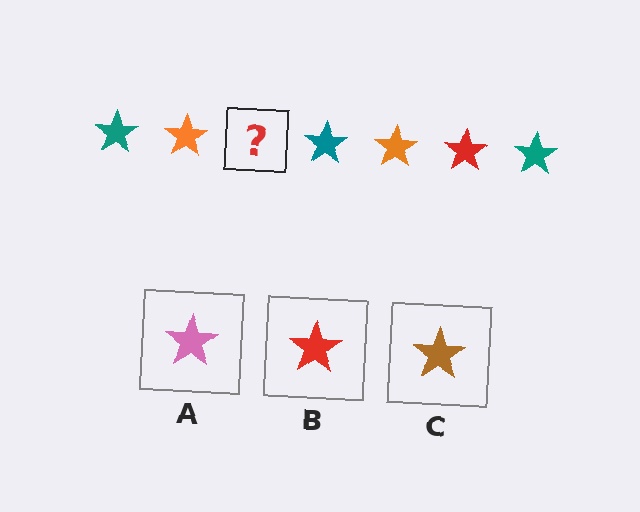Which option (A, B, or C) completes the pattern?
B.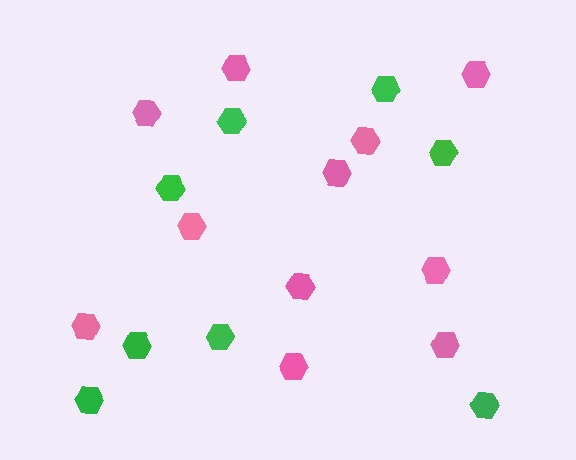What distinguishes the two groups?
There are 2 groups: one group of green hexagons (8) and one group of pink hexagons (11).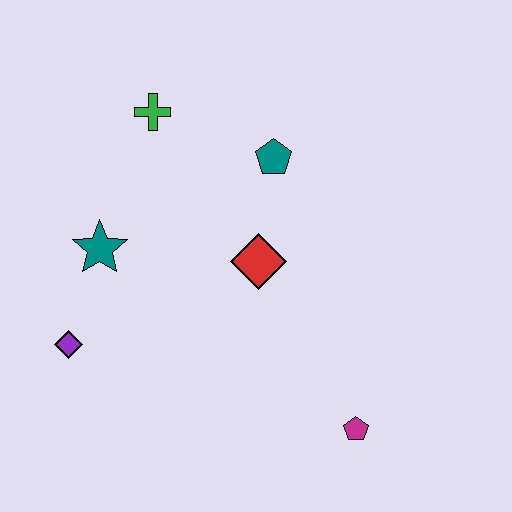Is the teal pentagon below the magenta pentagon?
No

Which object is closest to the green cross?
The teal pentagon is closest to the green cross.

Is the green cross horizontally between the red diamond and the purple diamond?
Yes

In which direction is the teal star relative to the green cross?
The teal star is below the green cross.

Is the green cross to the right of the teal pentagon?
No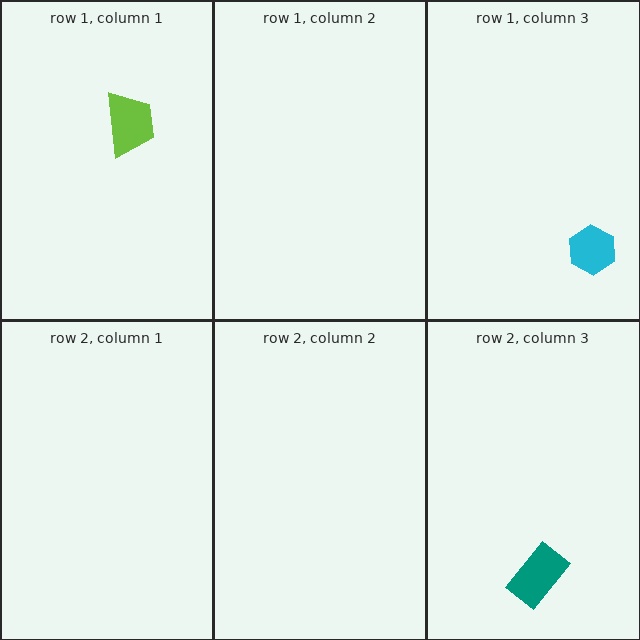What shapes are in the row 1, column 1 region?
The lime trapezoid.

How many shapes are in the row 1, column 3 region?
1.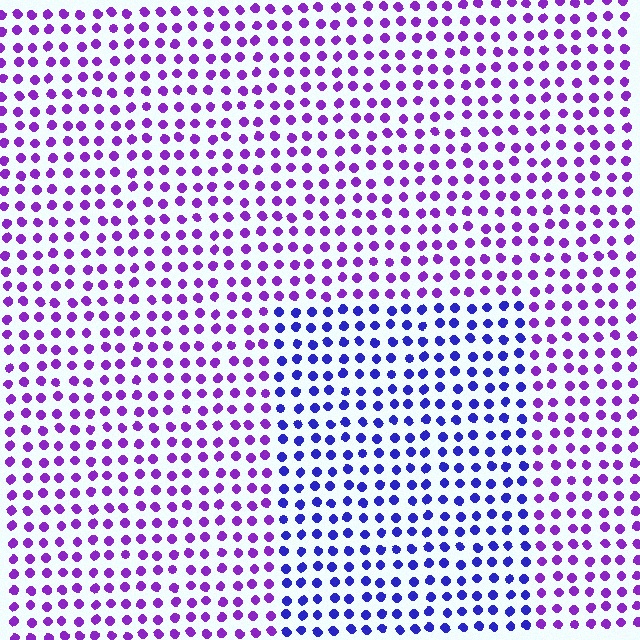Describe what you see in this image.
The image is filled with small purple elements in a uniform arrangement. A rectangle-shaped region is visible where the elements are tinted to a slightly different hue, forming a subtle color boundary.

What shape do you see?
I see a rectangle.